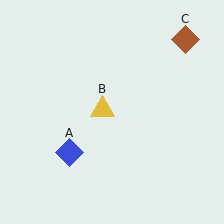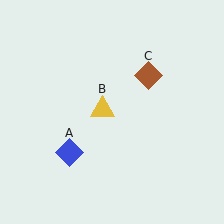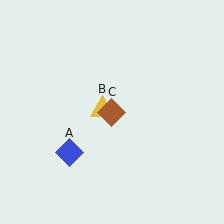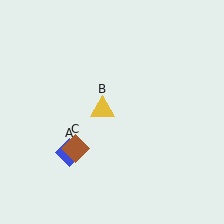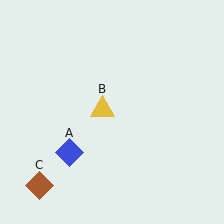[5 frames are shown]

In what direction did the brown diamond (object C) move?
The brown diamond (object C) moved down and to the left.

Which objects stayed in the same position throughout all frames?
Blue diamond (object A) and yellow triangle (object B) remained stationary.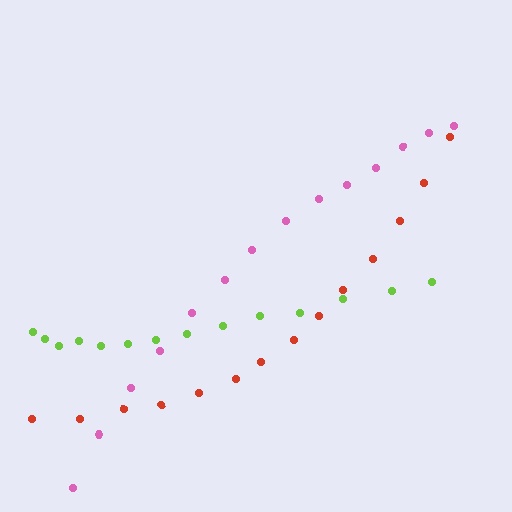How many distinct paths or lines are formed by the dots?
There are 3 distinct paths.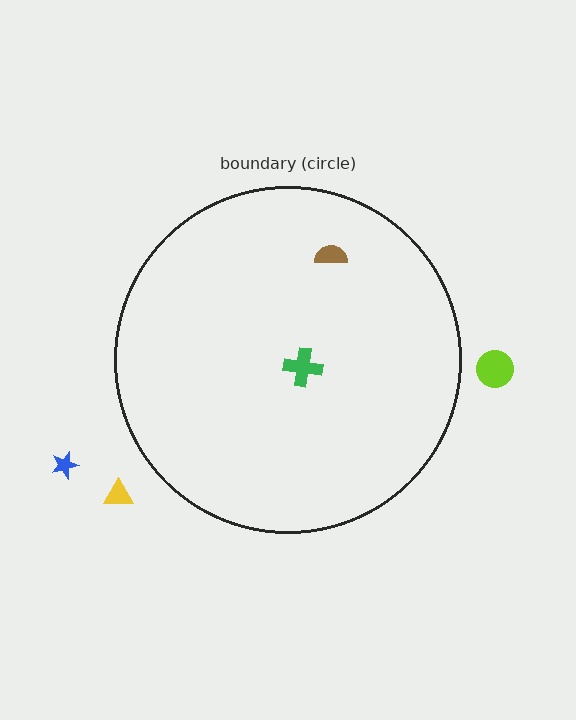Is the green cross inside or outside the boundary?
Inside.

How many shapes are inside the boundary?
2 inside, 3 outside.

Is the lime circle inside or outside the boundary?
Outside.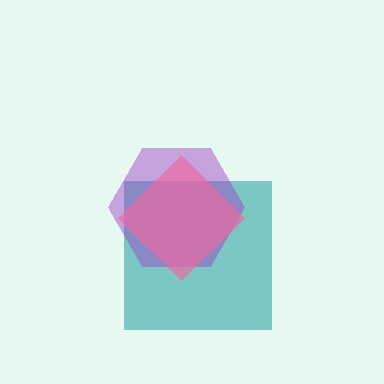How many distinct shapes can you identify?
There are 3 distinct shapes: a teal square, a purple hexagon, a pink diamond.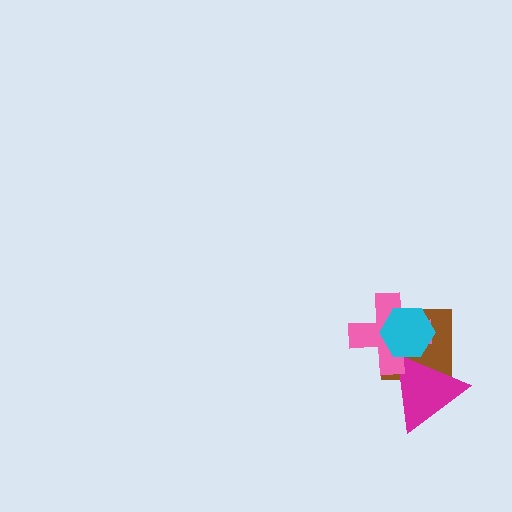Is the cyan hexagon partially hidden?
No, no other shape covers it.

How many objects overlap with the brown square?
3 objects overlap with the brown square.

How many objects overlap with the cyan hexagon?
3 objects overlap with the cyan hexagon.